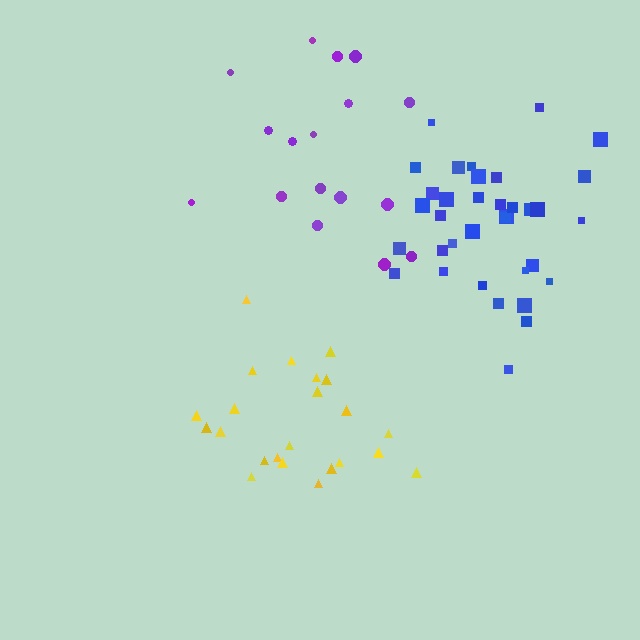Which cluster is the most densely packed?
Blue.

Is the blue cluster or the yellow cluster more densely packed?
Blue.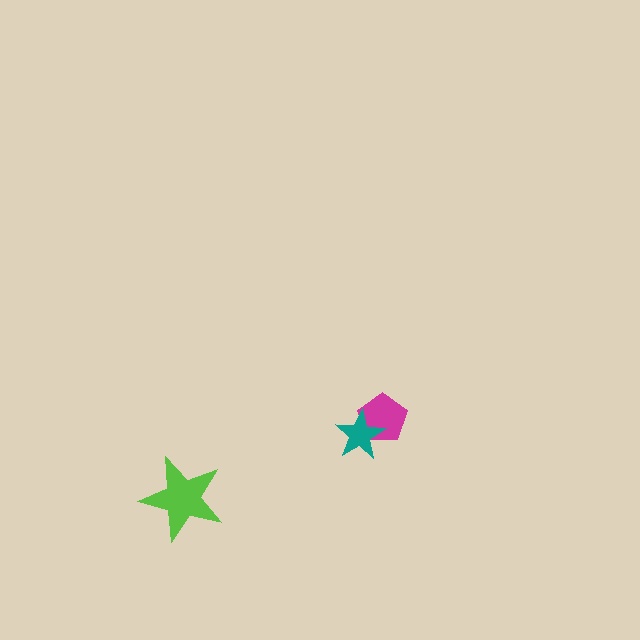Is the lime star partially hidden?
No, no other shape covers it.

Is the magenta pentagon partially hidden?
Yes, it is partially covered by another shape.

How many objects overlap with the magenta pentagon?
1 object overlaps with the magenta pentagon.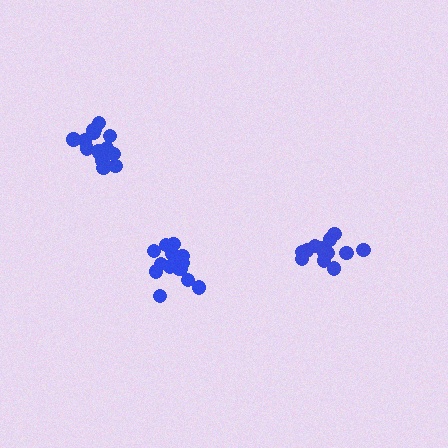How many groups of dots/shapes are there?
There are 3 groups.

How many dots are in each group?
Group 1: 15 dots, Group 2: 16 dots, Group 3: 13 dots (44 total).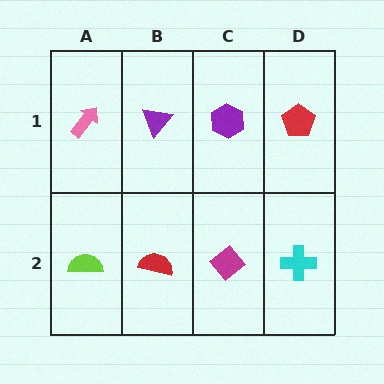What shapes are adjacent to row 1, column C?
A magenta diamond (row 2, column C), a purple triangle (row 1, column B), a red pentagon (row 1, column D).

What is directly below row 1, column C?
A magenta diamond.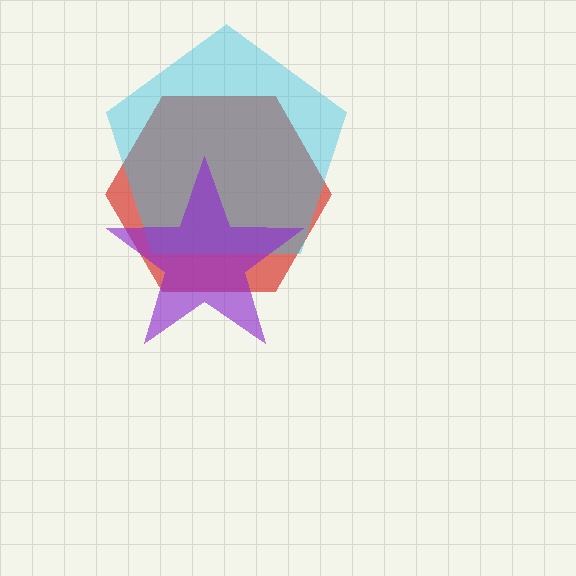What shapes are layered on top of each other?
The layered shapes are: a red hexagon, a cyan pentagon, a purple star.